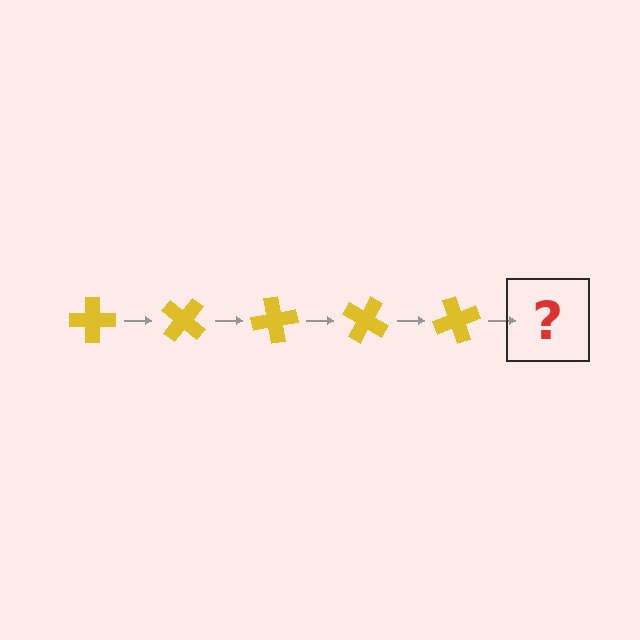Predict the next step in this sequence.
The next step is a yellow cross rotated 200 degrees.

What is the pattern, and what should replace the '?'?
The pattern is that the cross rotates 40 degrees each step. The '?' should be a yellow cross rotated 200 degrees.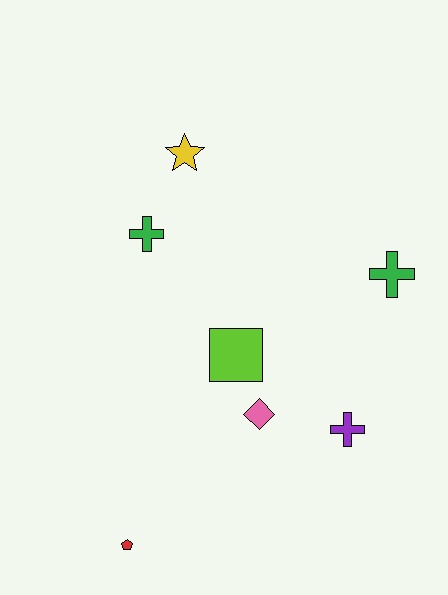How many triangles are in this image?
There are no triangles.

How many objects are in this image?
There are 7 objects.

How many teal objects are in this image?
There are no teal objects.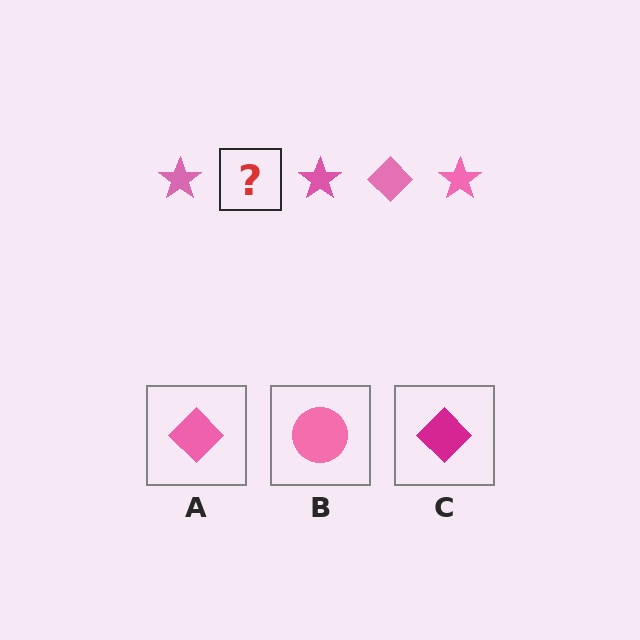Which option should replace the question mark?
Option A.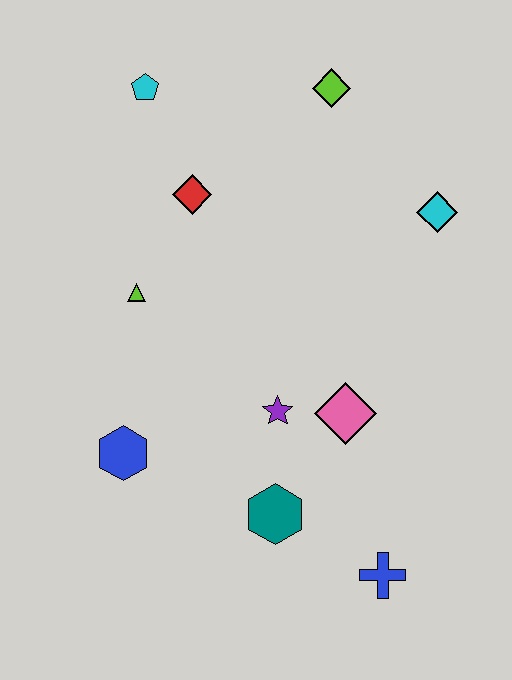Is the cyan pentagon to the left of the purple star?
Yes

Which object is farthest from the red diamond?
The blue cross is farthest from the red diamond.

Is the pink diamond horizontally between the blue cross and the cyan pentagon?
Yes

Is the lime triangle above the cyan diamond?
No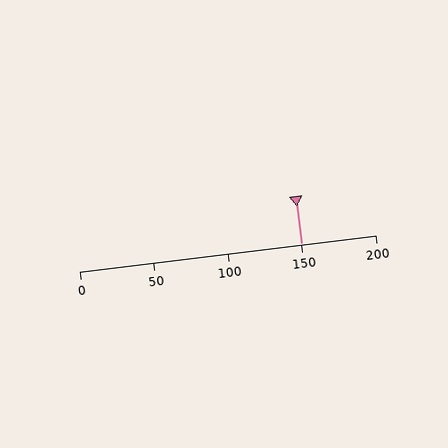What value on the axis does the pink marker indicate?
The marker indicates approximately 150.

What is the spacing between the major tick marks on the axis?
The major ticks are spaced 50 apart.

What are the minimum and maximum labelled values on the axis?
The axis runs from 0 to 200.